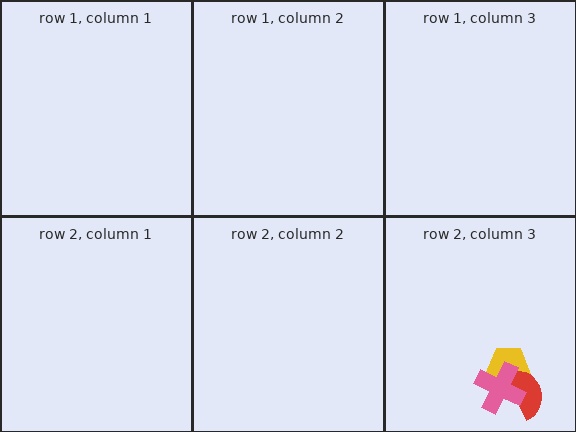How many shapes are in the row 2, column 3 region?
3.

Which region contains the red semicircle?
The row 2, column 3 region.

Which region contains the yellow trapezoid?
The row 2, column 3 region.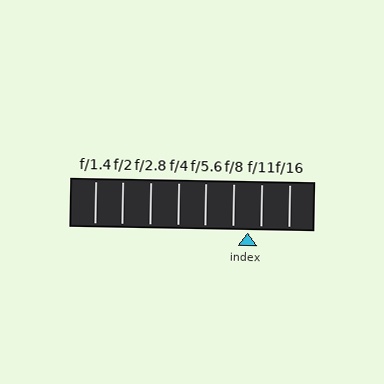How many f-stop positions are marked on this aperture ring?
There are 8 f-stop positions marked.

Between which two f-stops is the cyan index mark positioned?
The index mark is between f/8 and f/11.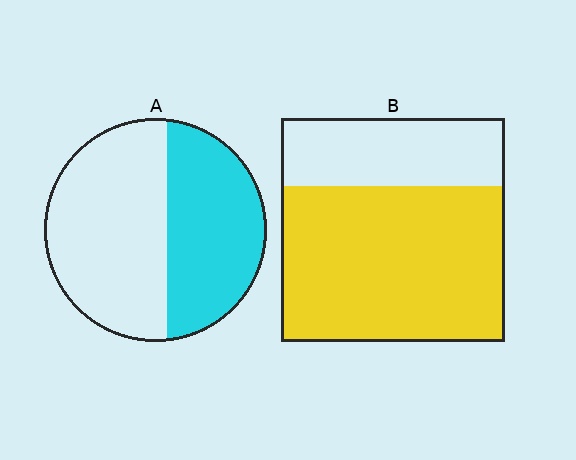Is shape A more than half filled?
No.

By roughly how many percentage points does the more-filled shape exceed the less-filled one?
By roughly 25 percentage points (B over A).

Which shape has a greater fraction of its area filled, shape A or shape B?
Shape B.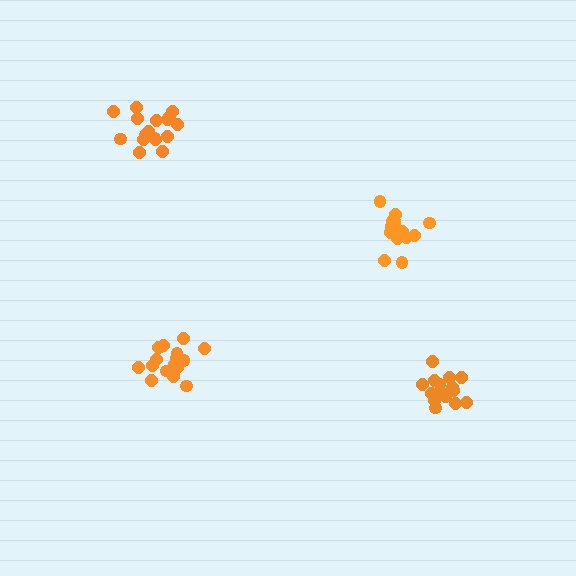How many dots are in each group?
Group 1: 18 dots, Group 2: 14 dots, Group 3: 16 dots, Group 4: 18 dots (66 total).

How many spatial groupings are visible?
There are 4 spatial groupings.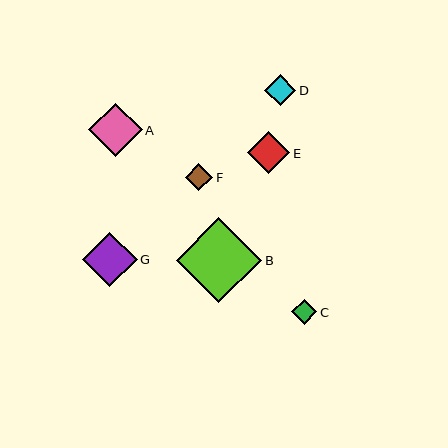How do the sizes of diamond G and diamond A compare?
Diamond G and diamond A are approximately the same size.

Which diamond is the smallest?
Diamond C is the smallest with a size of approximately 25 pixels.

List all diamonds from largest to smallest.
From largest to smallest: B, G, A, E, D, F, C.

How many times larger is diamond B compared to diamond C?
Diamond B is approximately 3.4 times the size of diamond C.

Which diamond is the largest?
Diamond B is the largest with a size of approximately 85 pixels.